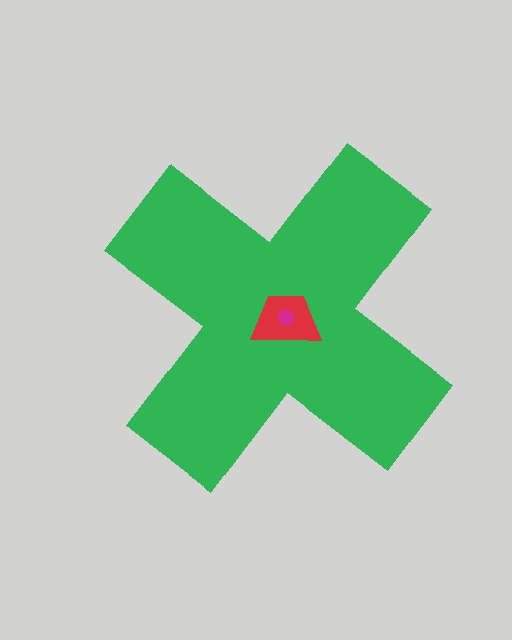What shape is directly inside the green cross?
The red trapezoid.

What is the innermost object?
The magenta pentagon.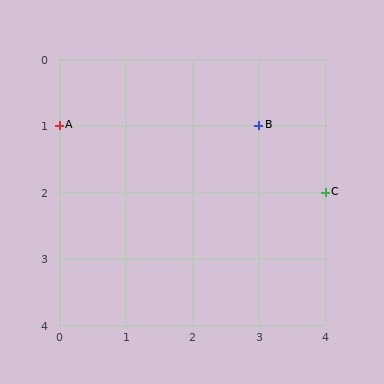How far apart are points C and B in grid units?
Points C and B are 1 column and 1 row apart (about 1.4 grid units diagonally).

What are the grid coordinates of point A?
Point A is at grid coordinates (0, 1).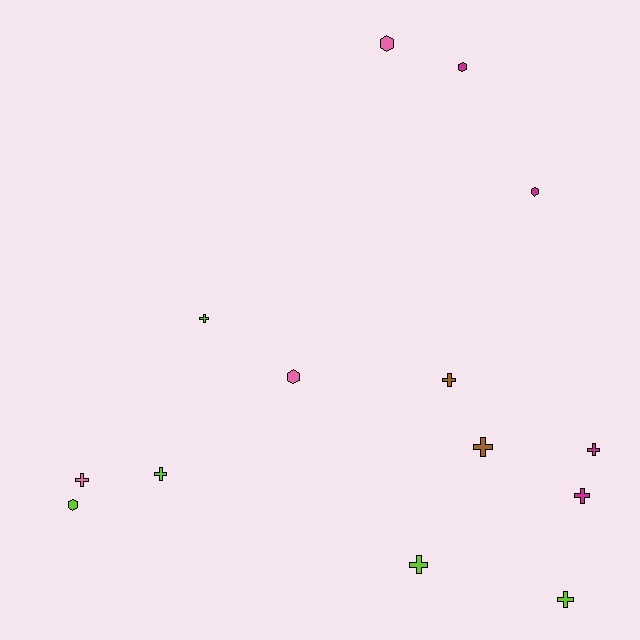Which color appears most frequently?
Lime, with 5 objects.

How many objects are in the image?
There are 14 objects.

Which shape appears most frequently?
Cross, with 9 objects.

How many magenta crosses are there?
There are 2 magenta crosses.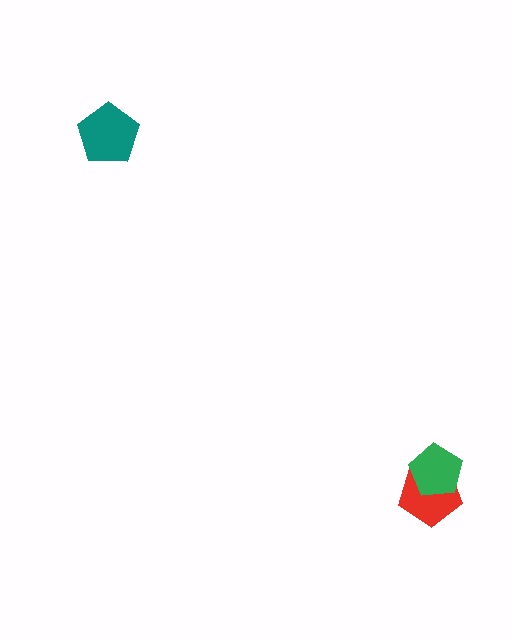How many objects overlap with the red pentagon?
1 object overlaps with the red pentagon.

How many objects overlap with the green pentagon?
1 object overlaps with the green pentagon.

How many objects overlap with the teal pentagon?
0 objects overlap with the teal pentagon.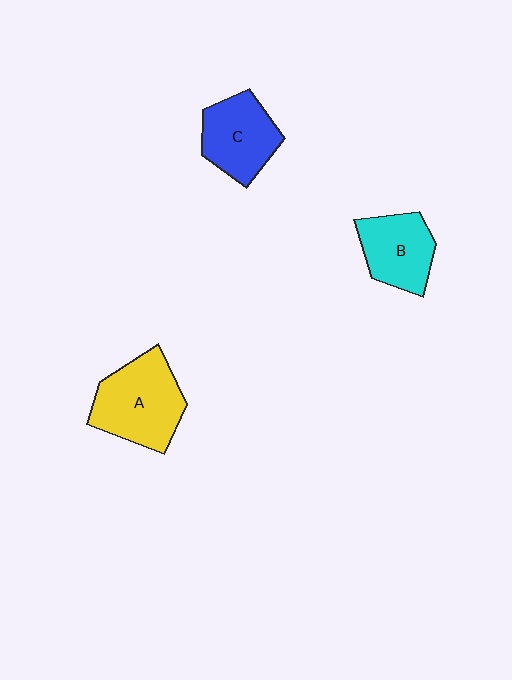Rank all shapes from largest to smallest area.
From largest to smallest: A (yellow), C (blue), B (cyan).